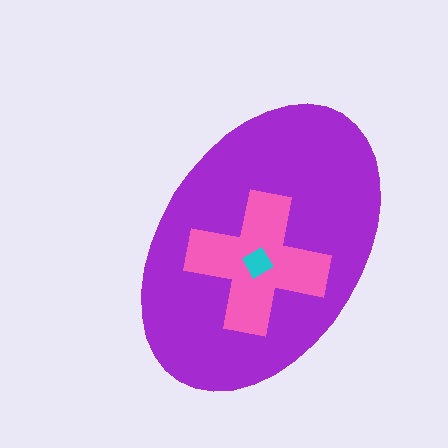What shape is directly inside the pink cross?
The cyan diamond.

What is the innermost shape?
The cyan diamond.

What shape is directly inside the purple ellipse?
The pink cross.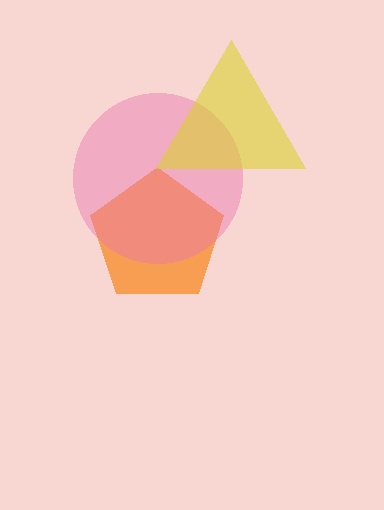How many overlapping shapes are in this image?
There are 3 overlapping shapes in the image.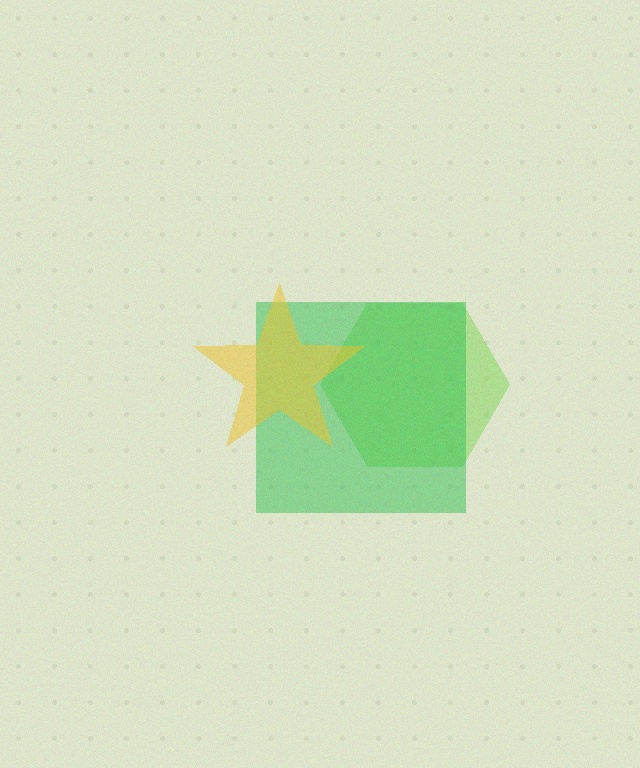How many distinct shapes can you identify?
There are 3 distinct shapes: a lime hexagon, a green square, a yellow star.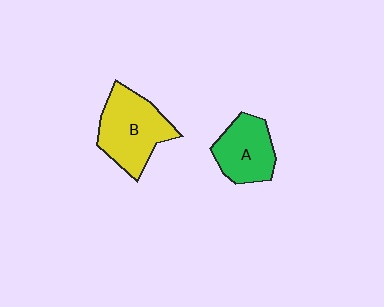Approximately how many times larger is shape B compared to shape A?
Approximately 1.3 times.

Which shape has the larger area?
Shape B (yellow).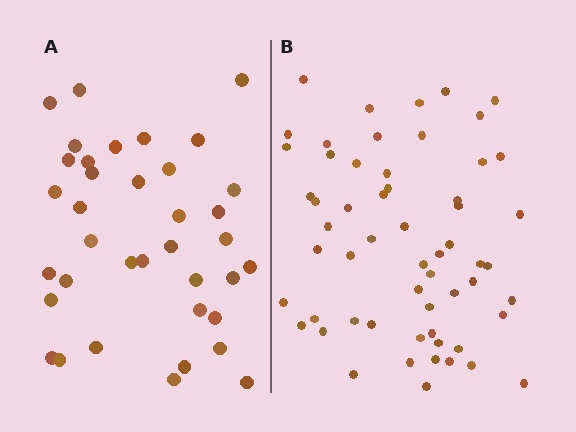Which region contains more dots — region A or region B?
Region B (the right region) has more dots.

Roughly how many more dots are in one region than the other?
Region B has approximately 20 more dots than region A.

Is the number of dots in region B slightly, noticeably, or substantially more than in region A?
Region B has substantially more. The ratio is roughly 1.6 to 1.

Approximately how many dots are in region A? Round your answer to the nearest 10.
About 40 dots. (The exact count is 37, which rounds to 40.)